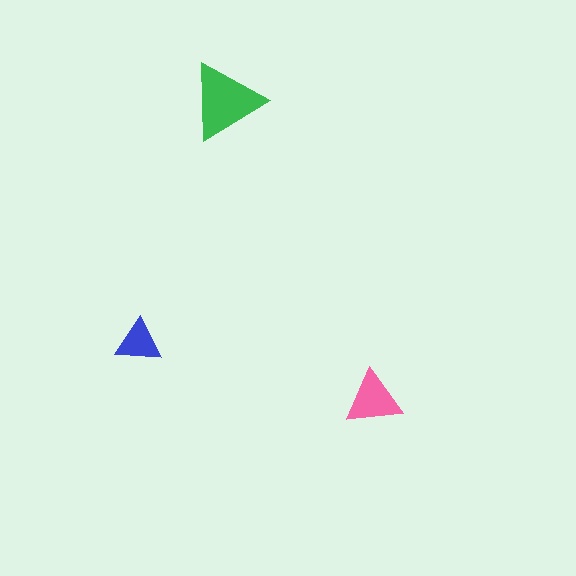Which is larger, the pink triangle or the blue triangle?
The pink one.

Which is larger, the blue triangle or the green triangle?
The green one.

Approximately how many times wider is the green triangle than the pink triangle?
About 1.5 times wider.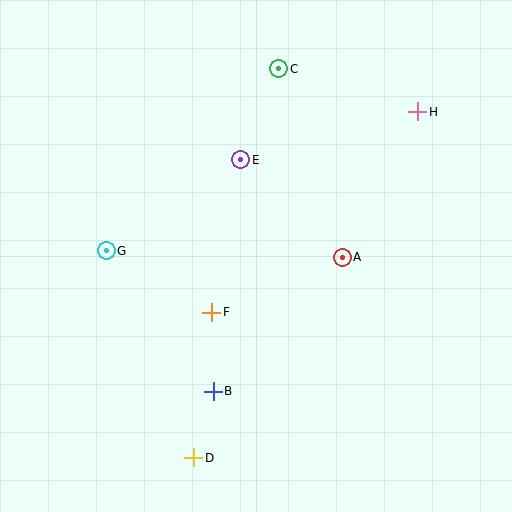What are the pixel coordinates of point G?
Point G is at (106, 251).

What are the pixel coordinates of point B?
Point B is at (213, 391).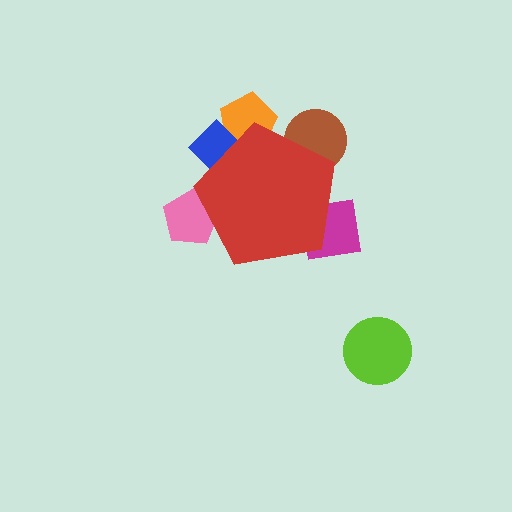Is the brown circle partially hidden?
Yes, the brown circle is partially hidden behind the red pentagon.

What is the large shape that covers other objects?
A red pentagon.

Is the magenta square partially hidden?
Yes, the magenta square is partially hidden behind the red pentagon.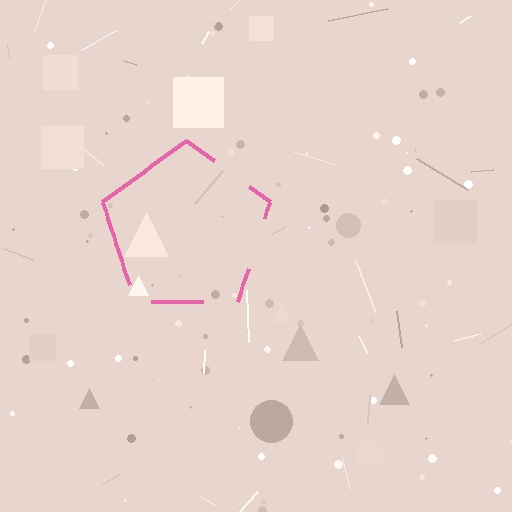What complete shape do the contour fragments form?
The contour fragments form a pentagon.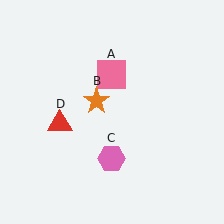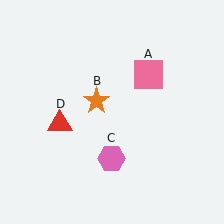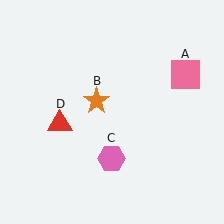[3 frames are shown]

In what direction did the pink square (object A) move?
The pink square (object A) moved right.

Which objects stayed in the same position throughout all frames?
Orange star (object B) and pink hexagon (object C) and red triangle (object D) remained stationary.